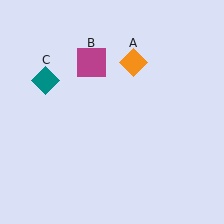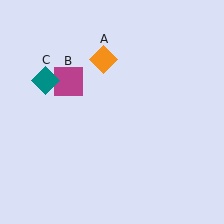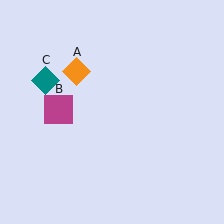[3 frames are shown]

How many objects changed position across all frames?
2 objects changed position: orange diamond (object A), magenta square (object B).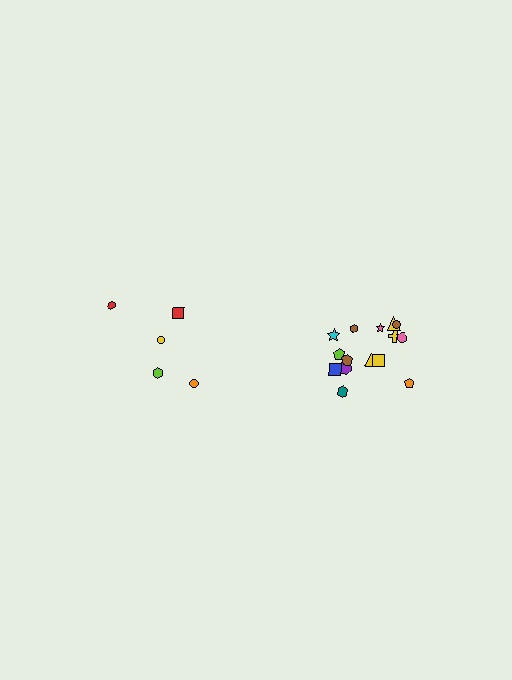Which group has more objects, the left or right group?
The right group.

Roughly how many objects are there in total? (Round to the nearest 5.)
Roughly 20 objects in total.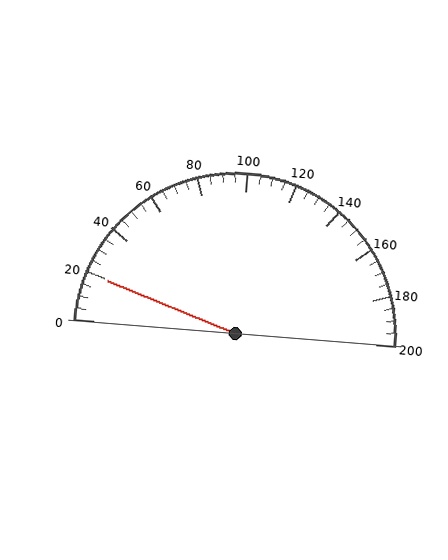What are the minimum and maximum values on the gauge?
The gauge ranges from 0 to 200.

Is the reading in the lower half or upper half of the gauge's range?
The reading is in the lower half of the range (0 to 200).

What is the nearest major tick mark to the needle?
The nearest major tick mark is 20.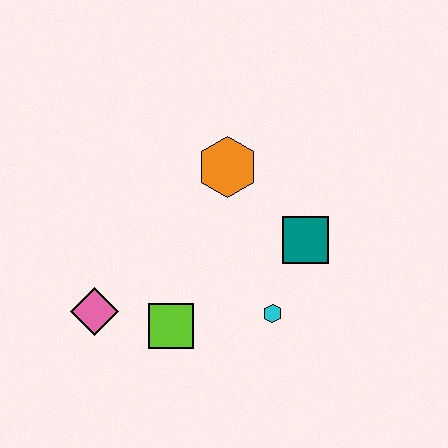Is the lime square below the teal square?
Yes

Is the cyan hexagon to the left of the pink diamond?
No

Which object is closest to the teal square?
The cyan hexagon is closest to the teal square.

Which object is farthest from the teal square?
The pink diamond is farthest from the teal square.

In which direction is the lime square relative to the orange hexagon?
The lime square is below the orange hexagon.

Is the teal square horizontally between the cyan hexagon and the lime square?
No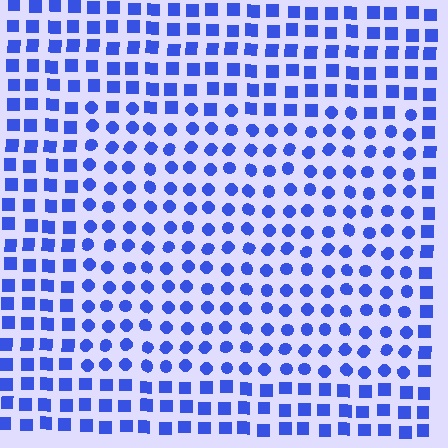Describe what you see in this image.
The image is filled with small blue elements arranged in a uniform grid. A rectangle-shaped region contains circles, while the surrounding area contains squares. The boundary is defined purely by the change in element shape.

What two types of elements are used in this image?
The image uses circles inside the rectangle region and squares outside it.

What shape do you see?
I see a rectangle.